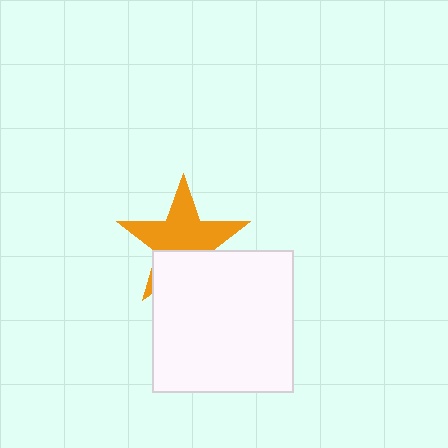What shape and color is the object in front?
The object in front is a white square.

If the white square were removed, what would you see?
You would see the complete orange star.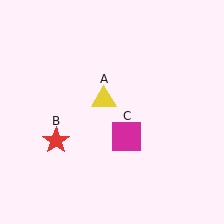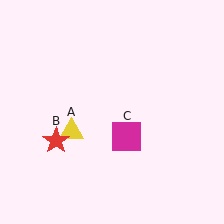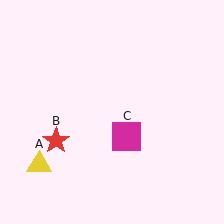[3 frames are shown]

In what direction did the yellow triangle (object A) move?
The yellow triangle (object A) moved down and to the left.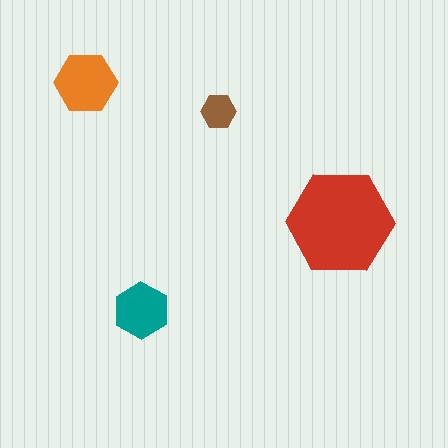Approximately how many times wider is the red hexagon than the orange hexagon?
About 1.5 times wider.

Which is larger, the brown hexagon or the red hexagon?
The red one.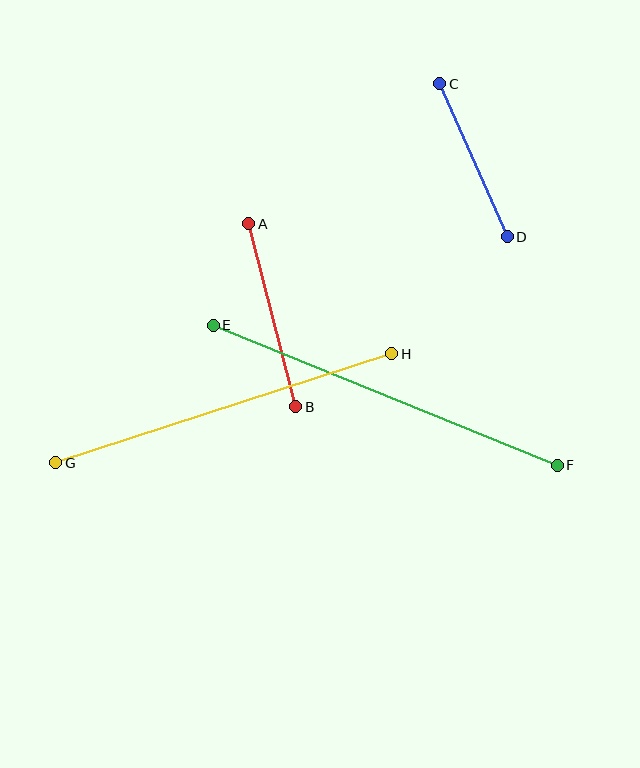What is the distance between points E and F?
The distance is approximately 371 pixels.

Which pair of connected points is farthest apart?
Points E and F are farthest apart.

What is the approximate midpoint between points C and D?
The midpoint is at approximately (473, 160) pixels.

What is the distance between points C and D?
The distance is approximately 167 pixels.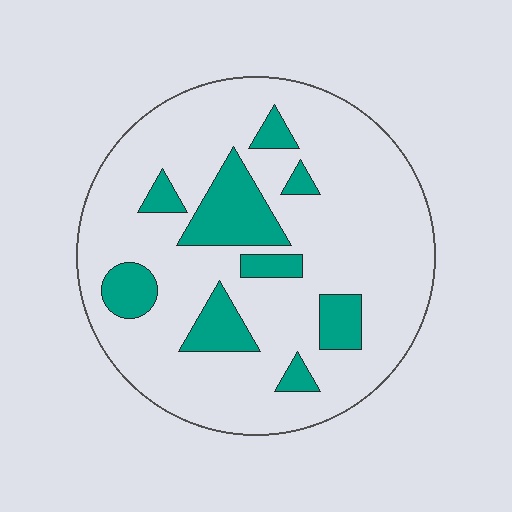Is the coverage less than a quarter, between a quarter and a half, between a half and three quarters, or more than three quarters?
Less than a quarter.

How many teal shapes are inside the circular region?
9.